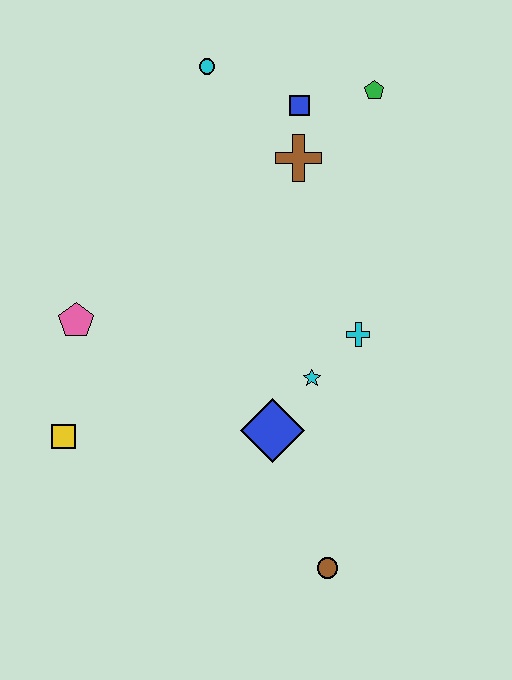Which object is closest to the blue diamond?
The cyan star is closest to the blue diamond.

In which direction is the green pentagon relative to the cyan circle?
The green pentagon is to the right of the cyan circle.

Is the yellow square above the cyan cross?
No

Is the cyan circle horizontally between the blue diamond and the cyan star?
No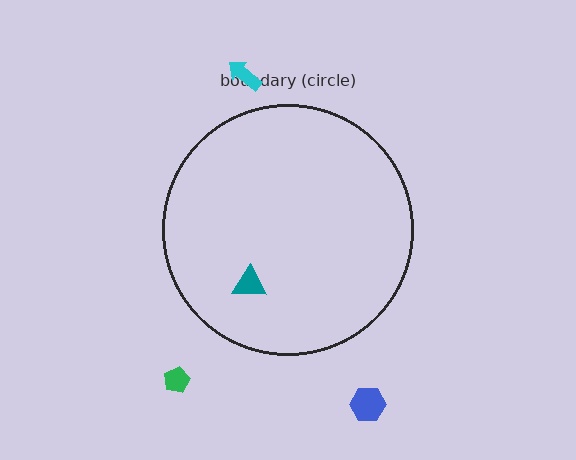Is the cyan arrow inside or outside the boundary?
Outside.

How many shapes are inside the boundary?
1 inside, 3 outside.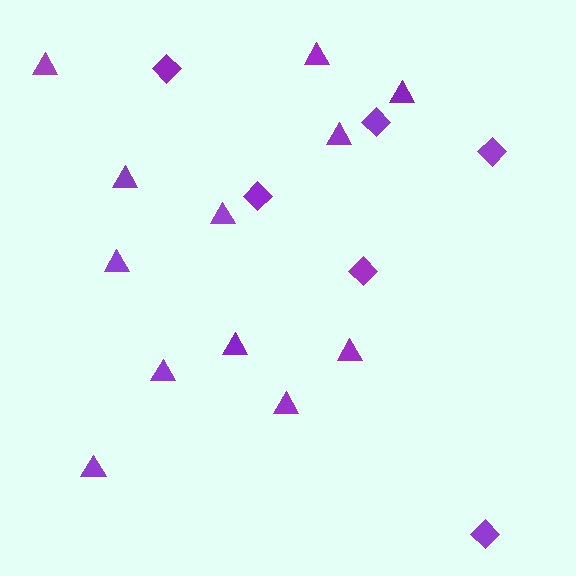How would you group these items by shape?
There are 2 groups: one group of diamonds (6) and one group of triangles (12).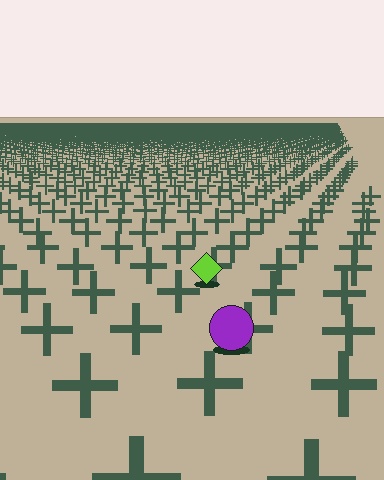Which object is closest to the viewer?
The purple circle is closest. The texture marks near it are larger and more spread out.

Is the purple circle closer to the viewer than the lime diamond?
Yes. The purple circle is closer — you can tell from the texture gradient: the ground texture is coarser near it.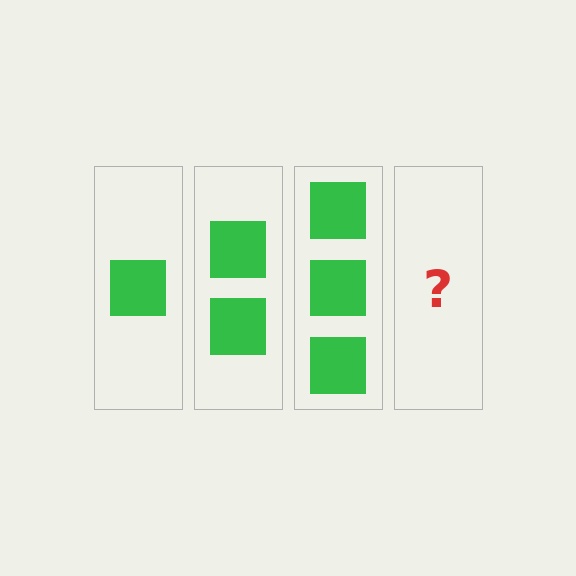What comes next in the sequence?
The next element should be 4 squares.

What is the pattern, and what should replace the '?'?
The pattern is that each step adds one more square. The '?' should be 4 squares.